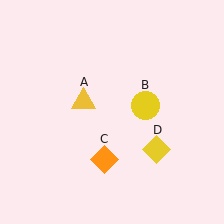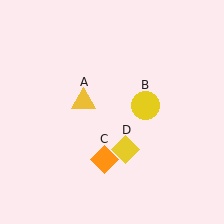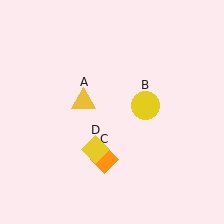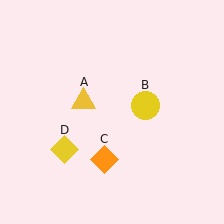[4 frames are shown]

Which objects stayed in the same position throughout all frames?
Yellow triangle (object A) and yellow circle (object B) and orange diamond (object C) remained stationary.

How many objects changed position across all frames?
1 object changed position: yellow diamond (object D).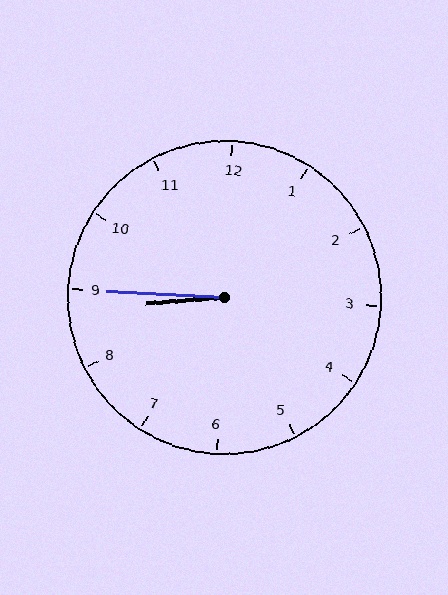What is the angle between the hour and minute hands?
Approximately 8 degrees.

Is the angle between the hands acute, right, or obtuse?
It is acute.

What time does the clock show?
8:45.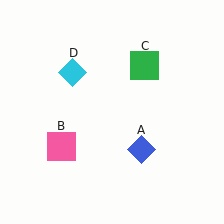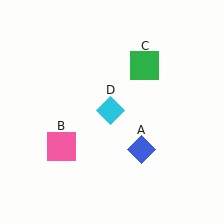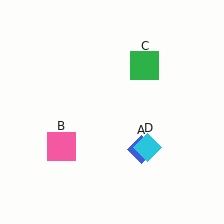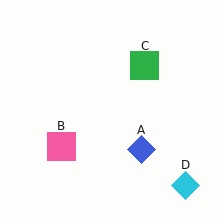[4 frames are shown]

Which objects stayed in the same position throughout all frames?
Blue diamond (object A) and pink square (object B) and green square (object C) remained stationary.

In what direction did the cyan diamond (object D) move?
The cyan diamond (object D) moved down and to the right.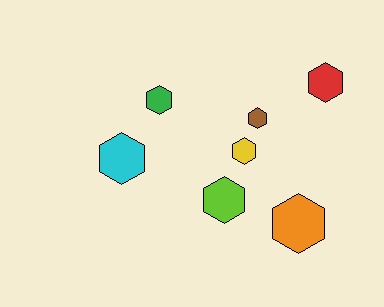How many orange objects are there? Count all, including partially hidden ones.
There is 1 orange object.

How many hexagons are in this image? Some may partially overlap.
There are 7 hexagons.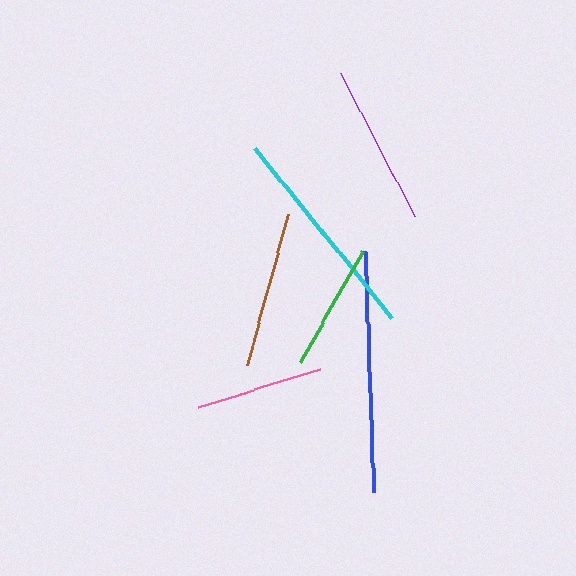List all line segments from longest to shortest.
From longest to shortest: blue, cyan, purple, brown, pink, green.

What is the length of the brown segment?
The brown segment is approximately 156 pixels long.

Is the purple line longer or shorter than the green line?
The purple line is longer than the green line.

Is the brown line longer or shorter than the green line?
The brown line is longer than the green line.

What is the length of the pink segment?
The pink segment is approximately 129 pixels long.